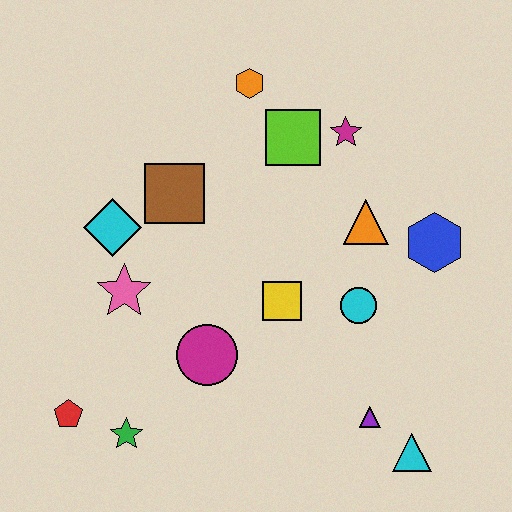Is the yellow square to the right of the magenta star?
No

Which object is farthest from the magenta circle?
The orange hexagon is farthest from the magenta circle.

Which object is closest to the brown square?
The cyan diamond is closest to the brown square.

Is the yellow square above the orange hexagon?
No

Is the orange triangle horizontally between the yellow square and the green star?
No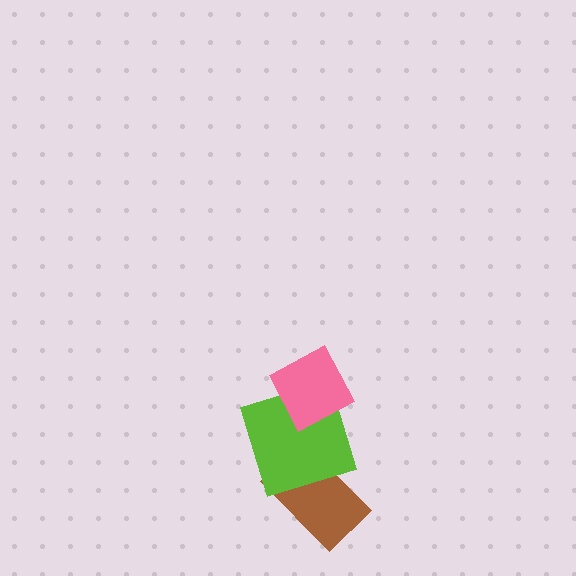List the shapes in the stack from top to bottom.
From top to bottom: the pink diamond, the lime square, the brown rectangle.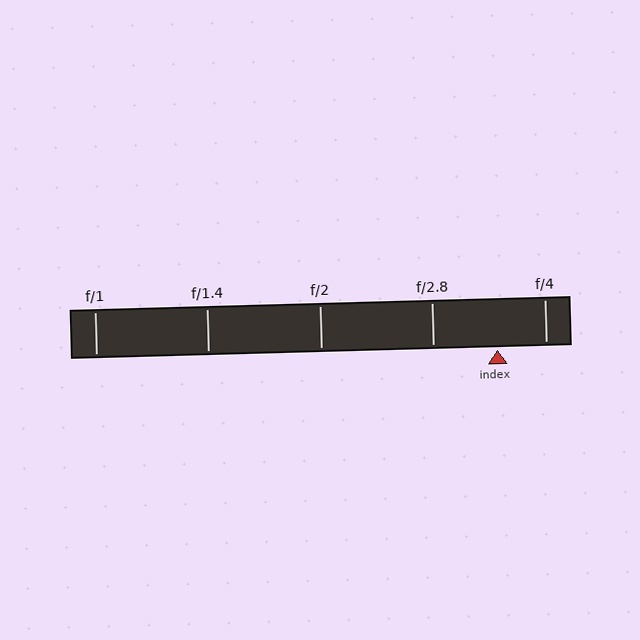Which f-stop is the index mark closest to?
The index mark is closest to f/4.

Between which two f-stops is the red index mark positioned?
The index mark is between f/2.8 and f/4.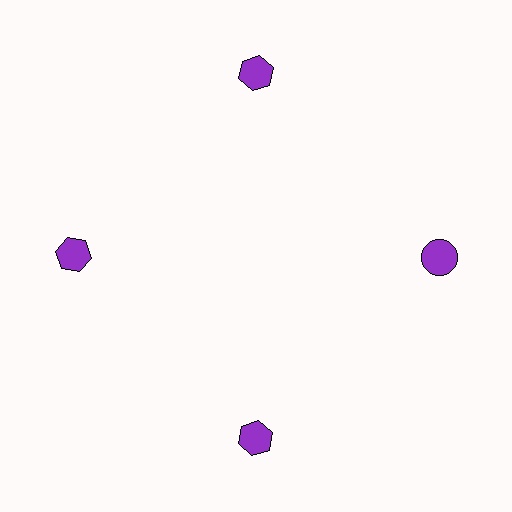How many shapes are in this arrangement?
There are 4 shapes arranged in a ring pattern.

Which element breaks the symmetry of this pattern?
The purple circle at roughly the 3 o'clock position breaks the symmetry. All other shapes are purple hexagons.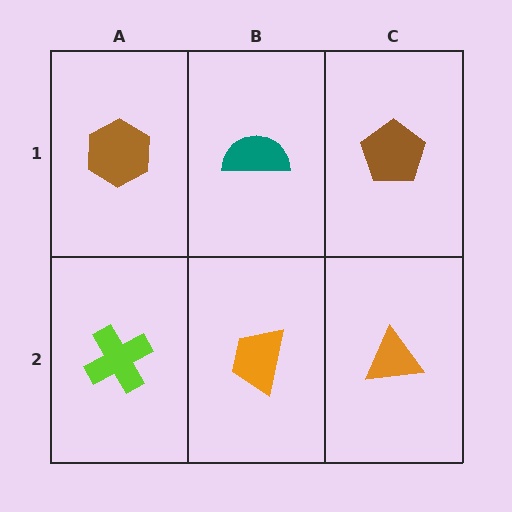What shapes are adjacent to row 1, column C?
An orange triangle (row 2, column C), a teal semicircle (row 1, column B).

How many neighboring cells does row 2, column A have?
2.